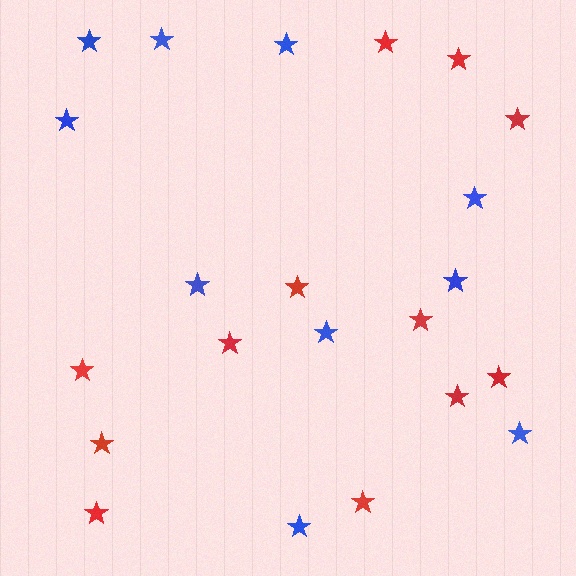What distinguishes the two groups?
There are 2 groups: one group of blue stars (10) and one group of red stars (12).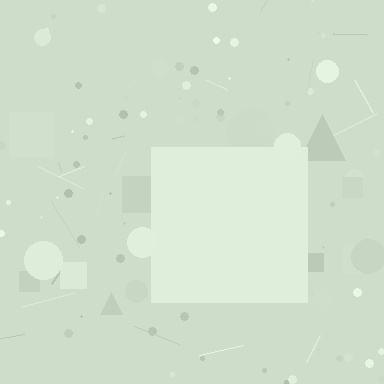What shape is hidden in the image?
A square is hidden in the image.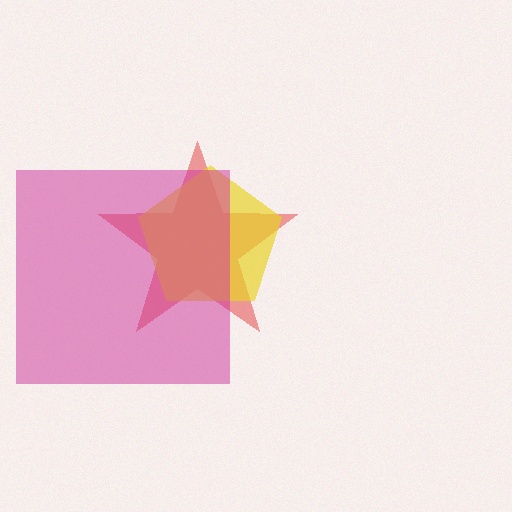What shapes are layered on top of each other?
The layered shapes are: a red star, a yellow pentagon, a magenta square.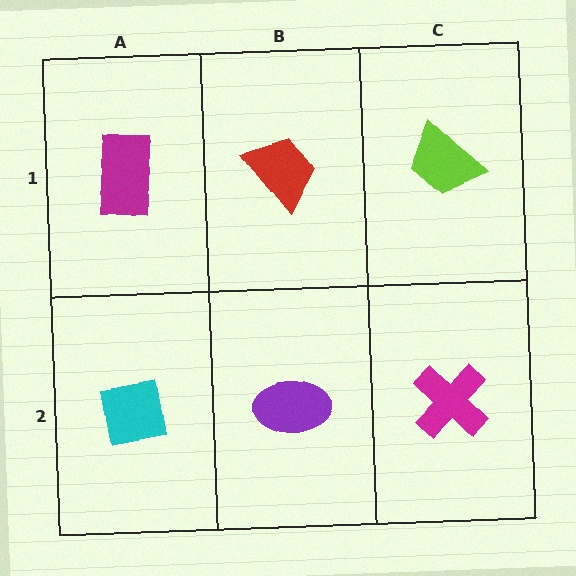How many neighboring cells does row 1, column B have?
3.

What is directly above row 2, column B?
A red trapezoid.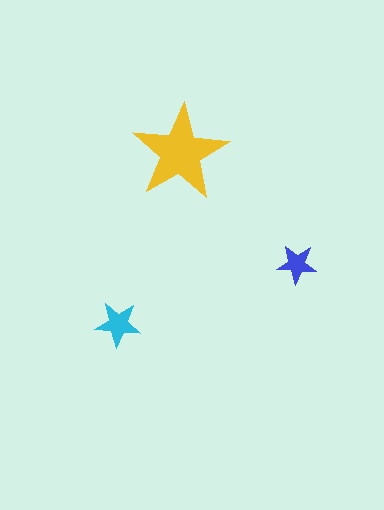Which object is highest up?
The yellow star is topmost.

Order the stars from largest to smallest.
the yellow one, the cyan one, the blue one.